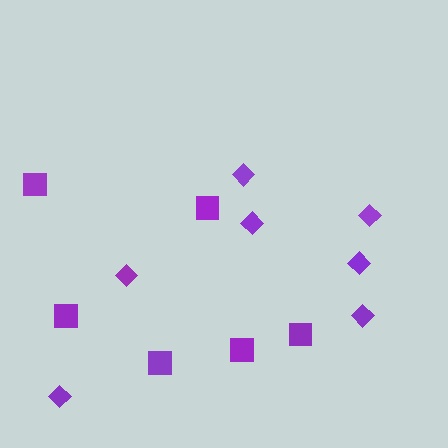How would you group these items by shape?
There are 2 groups: one group of diamonds (7) and one group of squares (6).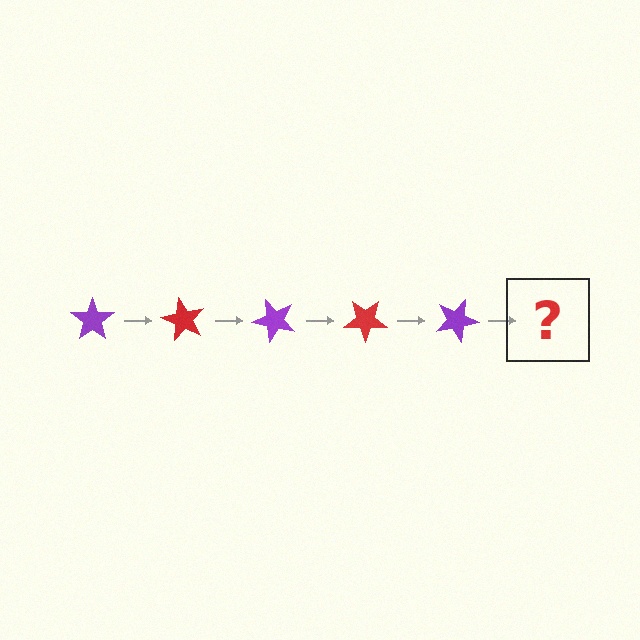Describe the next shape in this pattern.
It should be a red star, rotated 300 degrees from the start.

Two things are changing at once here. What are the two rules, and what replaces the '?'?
The two rules are that it rotates 60 degrees each step and the color cycles through purple and red. The '?' should be a red star, rotated 300 degrees from the start.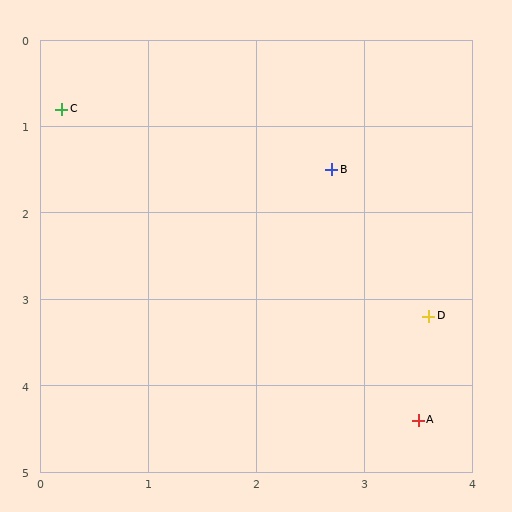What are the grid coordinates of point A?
Point A is at approximately (3.5, 4.4).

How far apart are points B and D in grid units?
Points B and D are about 1.9 grid units apart.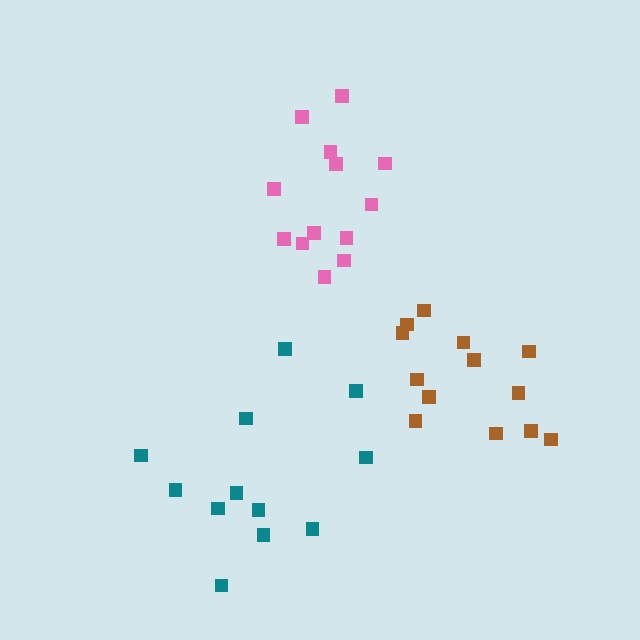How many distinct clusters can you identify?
There are 3 distinct clusters.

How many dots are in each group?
Group 1: 12 dots, Group 2: 13 dots, Group 3: 13 dots (38 total).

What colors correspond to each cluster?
The clusters are colored: teal, brown, pink.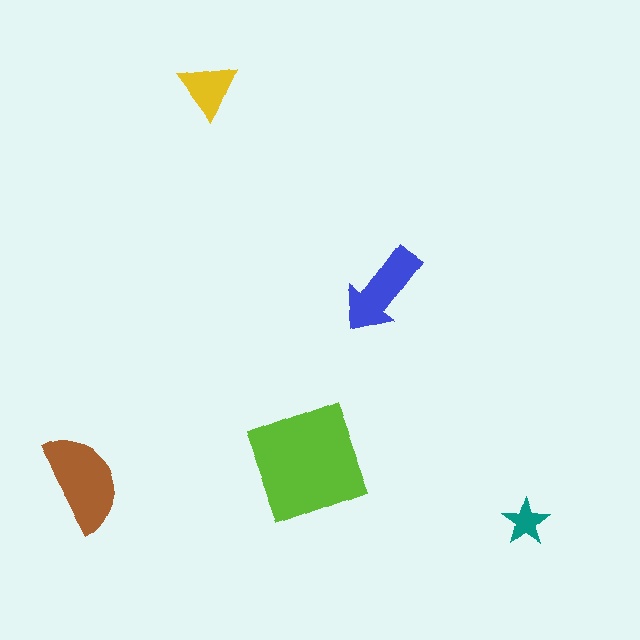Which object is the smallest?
The teal star.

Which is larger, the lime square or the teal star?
The lime square.